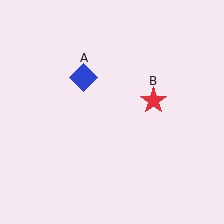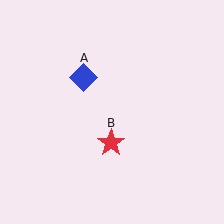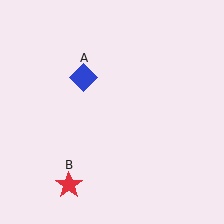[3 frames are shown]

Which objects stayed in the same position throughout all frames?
Blue diamond (object A) remained stationary.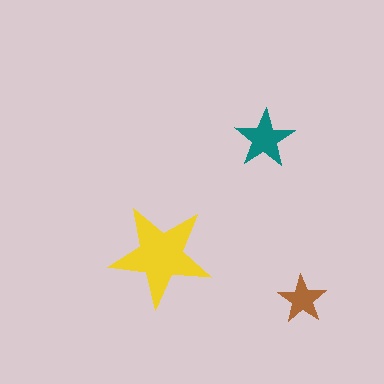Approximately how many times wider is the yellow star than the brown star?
About 2 times wider.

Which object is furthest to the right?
The brown star is rightmost.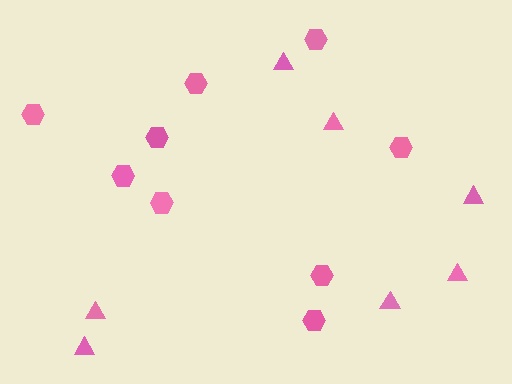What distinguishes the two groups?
There are 2 groups: one group of triangles (7) and one group of hexagons (9).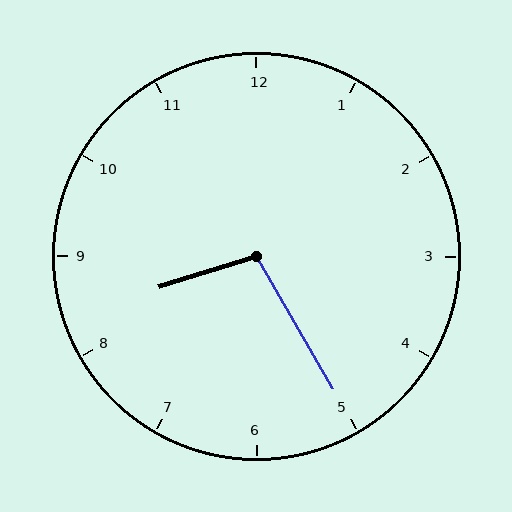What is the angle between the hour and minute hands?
Approximately 102 degrees.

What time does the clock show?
8:25.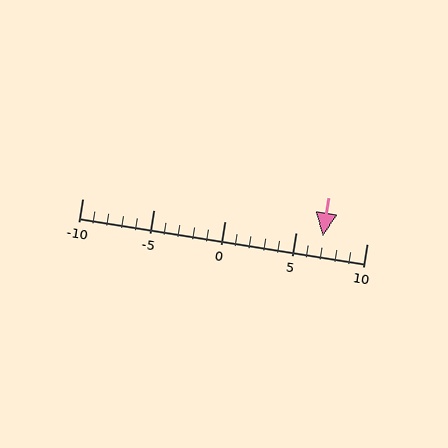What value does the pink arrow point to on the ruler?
The pink arrow points to approximately 7.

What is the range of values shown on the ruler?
The ruler shows values from -10 to 10.